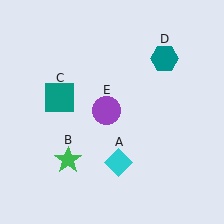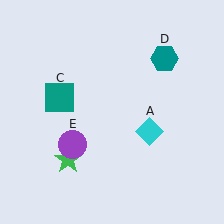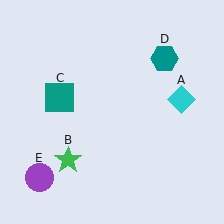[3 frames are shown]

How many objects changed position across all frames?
2 objects changed position: cyan diamond (object A), purple circle (object E).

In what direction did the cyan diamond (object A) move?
The cyan diamond (object A) moved up and to the right.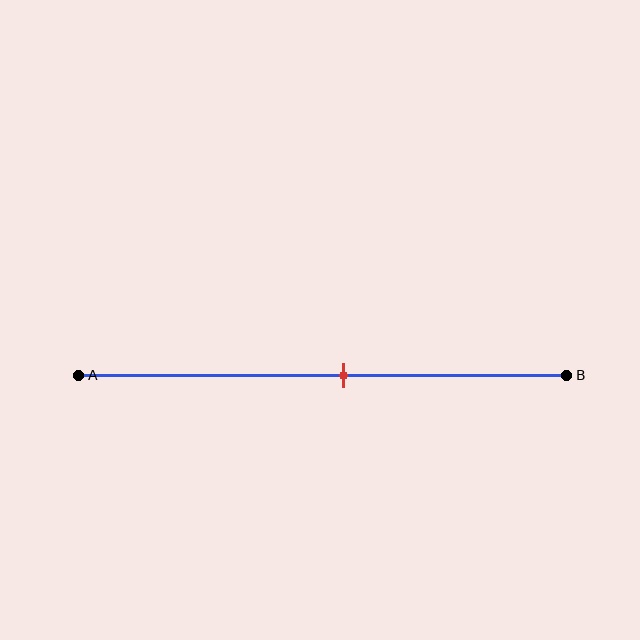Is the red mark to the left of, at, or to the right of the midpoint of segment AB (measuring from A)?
The red mark is to the right of the midpoint of segment AB.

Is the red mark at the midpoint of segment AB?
No, the mark is at about 55% from A, not at the 50% midpoint.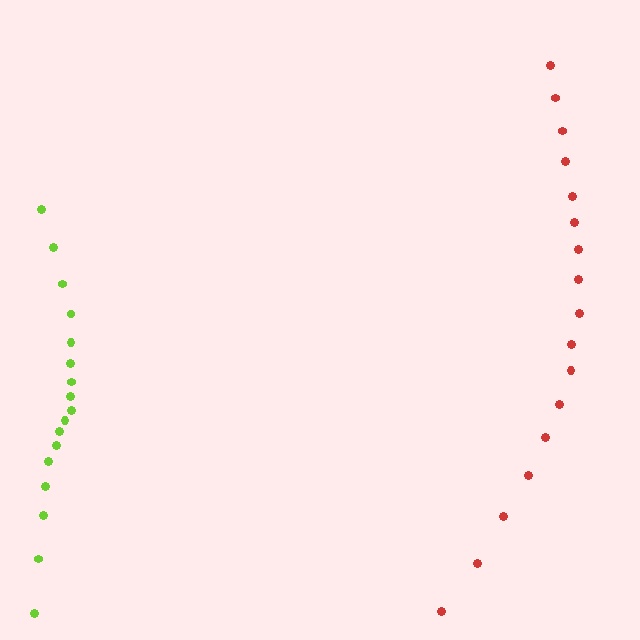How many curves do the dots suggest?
There are 2 distinct paths.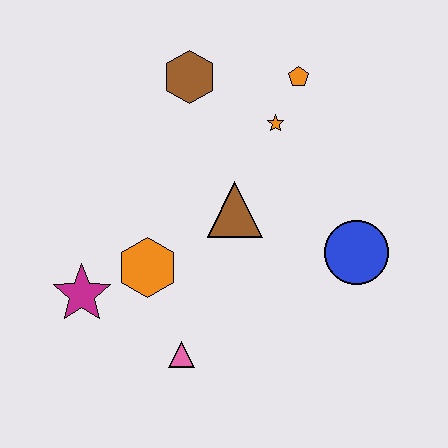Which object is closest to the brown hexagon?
The orange star is closest to the brown hexagon.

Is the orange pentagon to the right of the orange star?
Yes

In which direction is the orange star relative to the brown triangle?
The orange star is above the brown triangle.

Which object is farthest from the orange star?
The magenta star is farthest from the orange star.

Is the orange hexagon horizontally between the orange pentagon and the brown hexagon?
No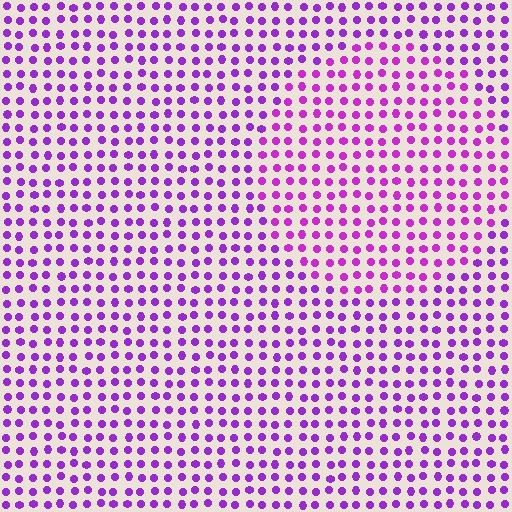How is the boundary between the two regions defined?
The boundary is defined purely by a slight shift in hue (about 19 degrees). Spacing, size, and orientation are identical on both sides.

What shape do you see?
I see a circle.